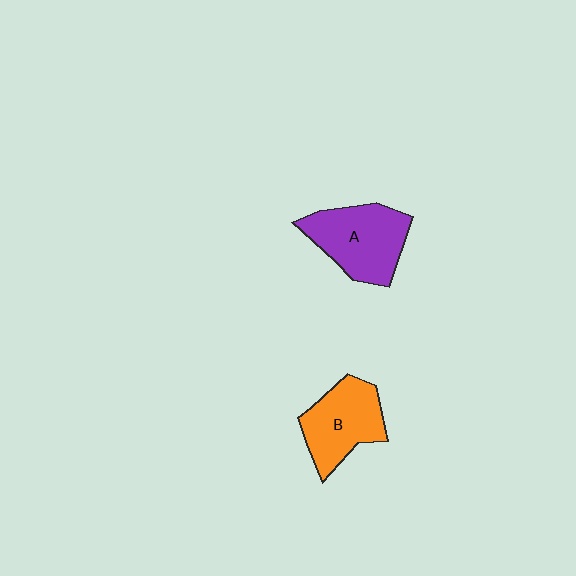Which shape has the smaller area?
Shape B (orange).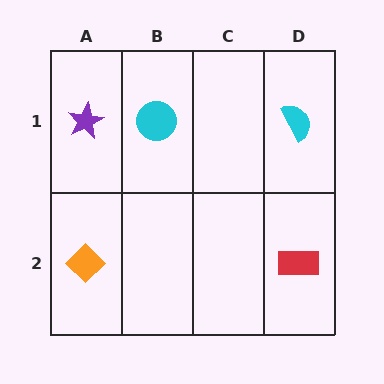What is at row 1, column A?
A purple star.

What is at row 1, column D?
A cyan semicircle.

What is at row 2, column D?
A red rectangle.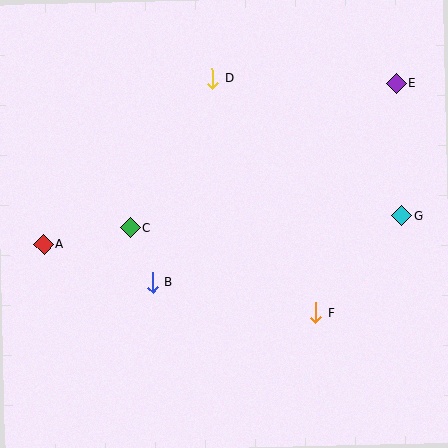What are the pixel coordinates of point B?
Point B is at (153, 282).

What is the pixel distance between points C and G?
The distance between C and G is 271 pixels.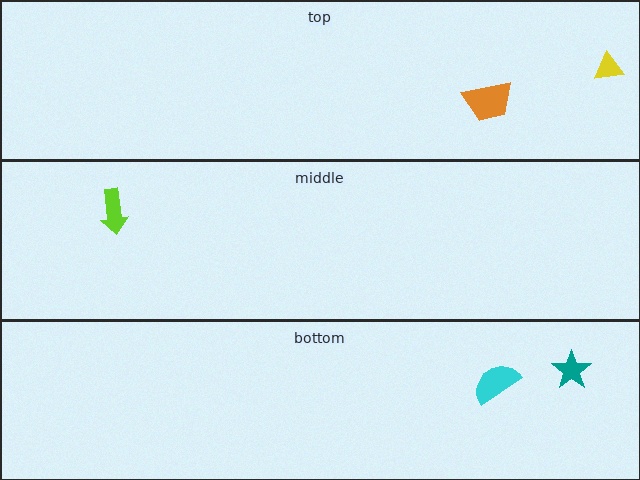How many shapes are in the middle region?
1.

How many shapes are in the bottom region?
2.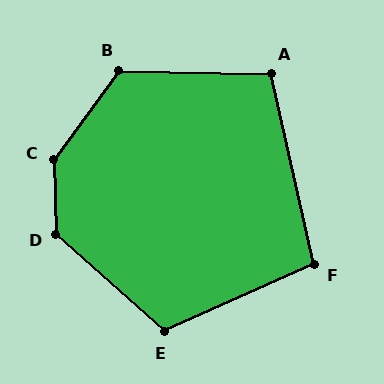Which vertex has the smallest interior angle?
F, at approximately 101 degrees.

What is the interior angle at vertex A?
Approximately 104 degrees (obtuse).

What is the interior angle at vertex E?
Approximately 114 degrees (obtuse).